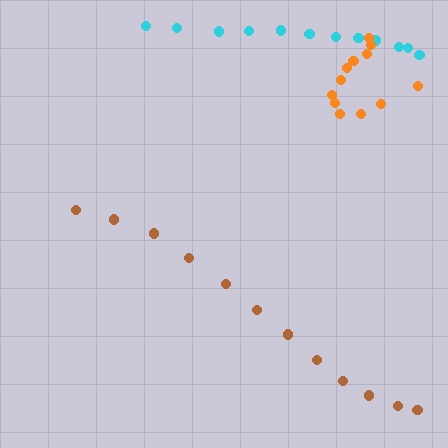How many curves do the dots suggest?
There are 3 distinct paths.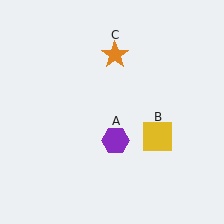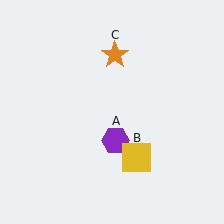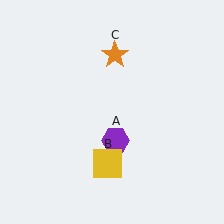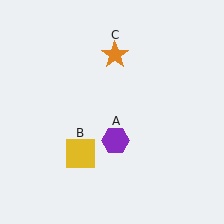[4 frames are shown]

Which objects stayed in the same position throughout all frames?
Purple hexagon (object A) and orange star (object C) remained stationary.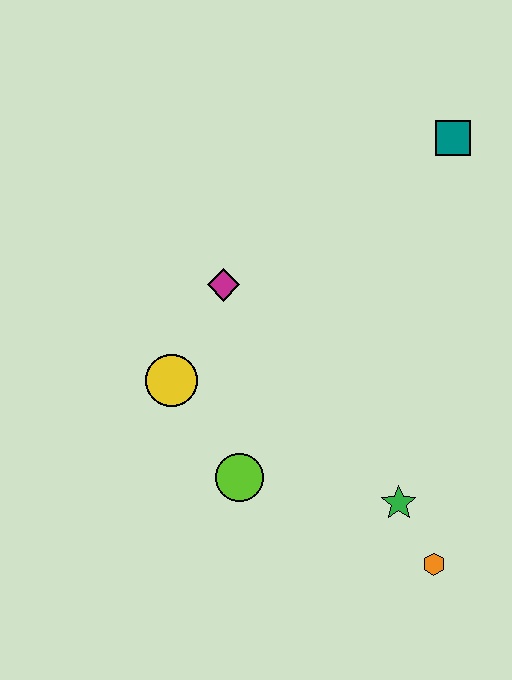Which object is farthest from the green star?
The teal square is farthest from the green star.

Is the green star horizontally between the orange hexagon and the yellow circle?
Yes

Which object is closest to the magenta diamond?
The yellow circle is closest to the magenta diamond.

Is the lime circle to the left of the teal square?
Yes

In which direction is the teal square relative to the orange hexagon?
The teal square is above the orange hexagon.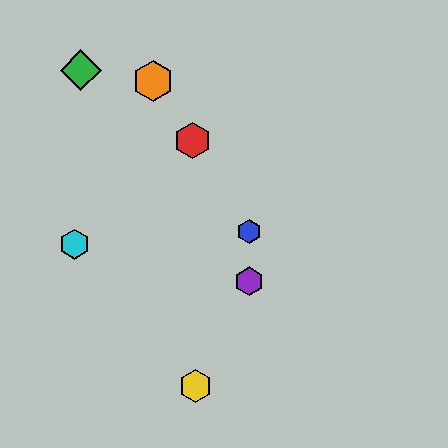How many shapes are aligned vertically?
2 shapes (the blue hexagon, the purple hexagon) are aligned vertically.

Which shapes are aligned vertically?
The blue hexagon, the purple hexagon are aligned vertically.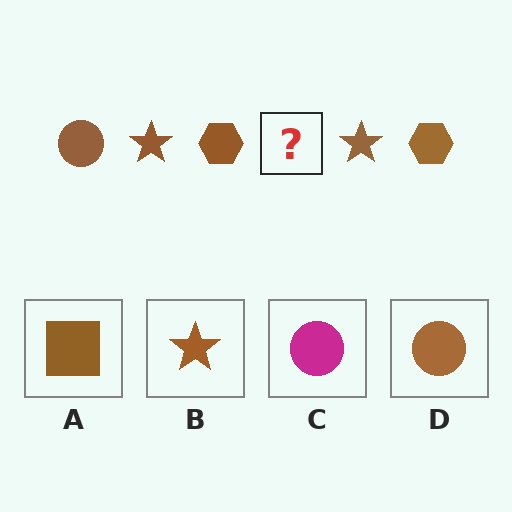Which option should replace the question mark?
Option D.